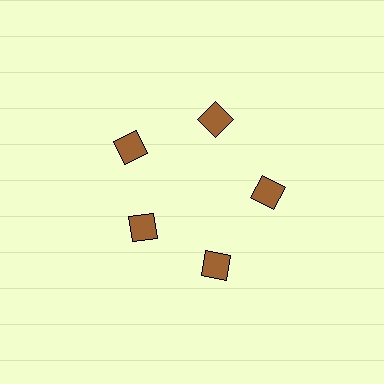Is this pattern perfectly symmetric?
No. The 5 brown squares are arranged in a ring, but one element near the 8 o'clock position is pulled inward toward the center, breaking the 5-fold rotational symmetry.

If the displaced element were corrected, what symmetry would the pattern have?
It would have 5-fold rotational symmetry — the pattern would map onto itself every 72 degrees.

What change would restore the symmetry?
The symmetry would be restored by moving it outward, back onto the ring so that all 5 squares sit at equal angles and equal distance from the center.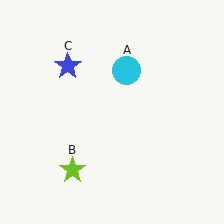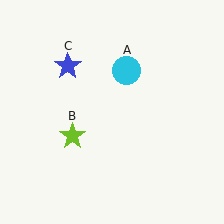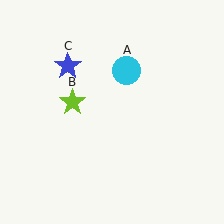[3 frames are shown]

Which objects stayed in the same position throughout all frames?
Cyan circle (object A) and blue star (object C) remained stationary.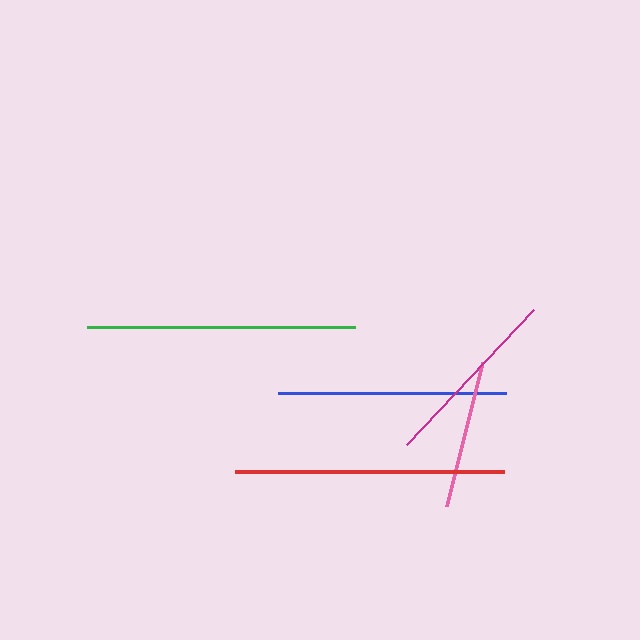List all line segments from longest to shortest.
From longest to shortest: red, green, blue, magenta, pink.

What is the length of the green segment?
The green segment is approximately 267 pixels long.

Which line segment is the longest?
The red line is the longest at approximately 269 pixels.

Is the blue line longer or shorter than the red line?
The red line is longer than the blue line.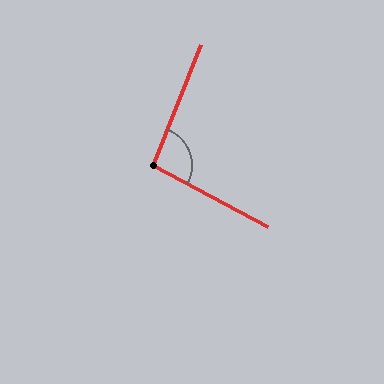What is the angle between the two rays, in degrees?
Approximately 96 degrees.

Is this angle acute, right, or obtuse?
It is obtuse.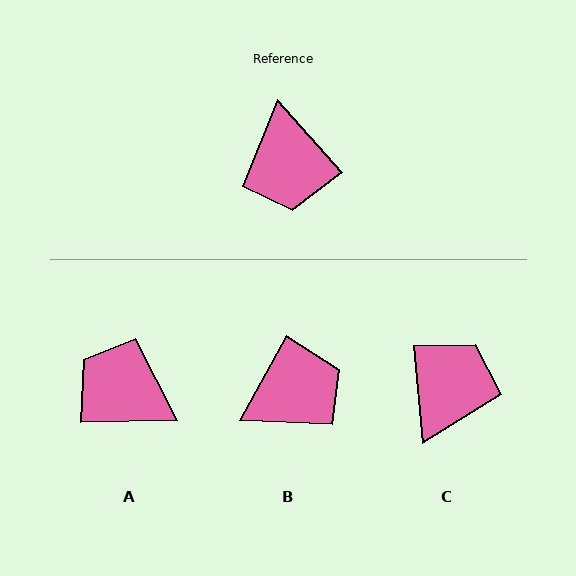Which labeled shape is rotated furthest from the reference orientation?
C, about 144 degrees away.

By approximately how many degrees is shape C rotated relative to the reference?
Approximately 144 degrees counter-clockwise.